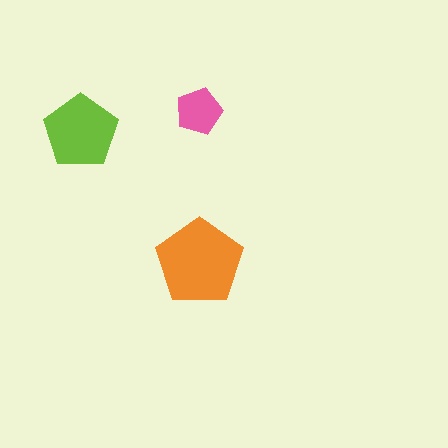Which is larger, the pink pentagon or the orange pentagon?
The orange one.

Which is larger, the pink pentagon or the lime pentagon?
The lime one.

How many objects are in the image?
There are 3 objects in the image.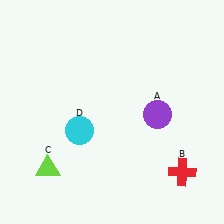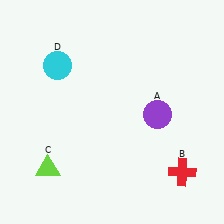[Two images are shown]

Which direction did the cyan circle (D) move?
The cyan circle (D) moved up.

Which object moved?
The cyan circle (D) moved up.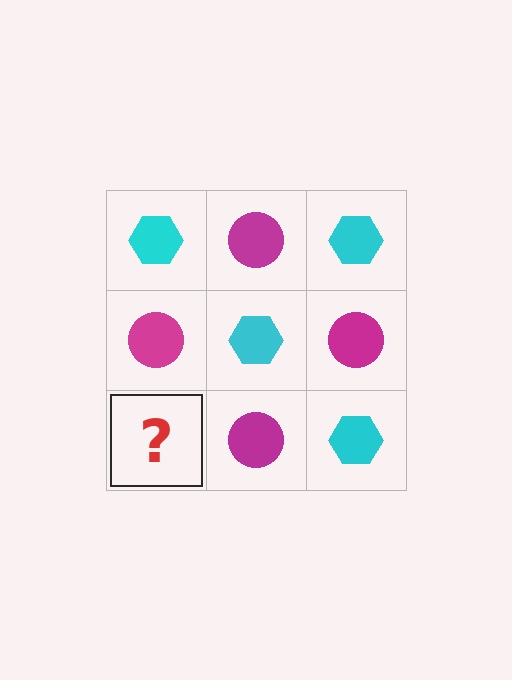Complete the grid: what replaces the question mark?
The question mark should be replaced with a cyan hexagon.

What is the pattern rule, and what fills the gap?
The rule is that it alternates cyan hexagon and magenta circle in a checkerboard pattern. The gap should be filled with a cyan hexagon.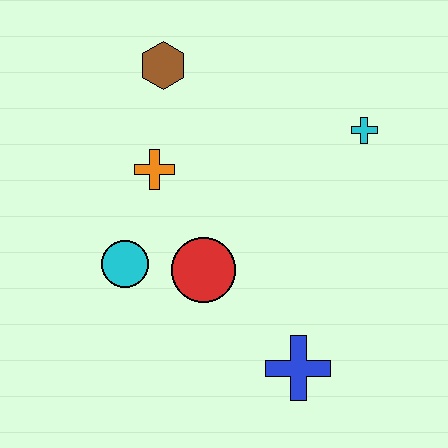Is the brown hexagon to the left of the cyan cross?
Yes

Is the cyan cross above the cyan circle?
Yes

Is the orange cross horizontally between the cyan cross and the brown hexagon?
No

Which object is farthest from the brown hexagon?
The blue cross is farthest from the brown hexagon.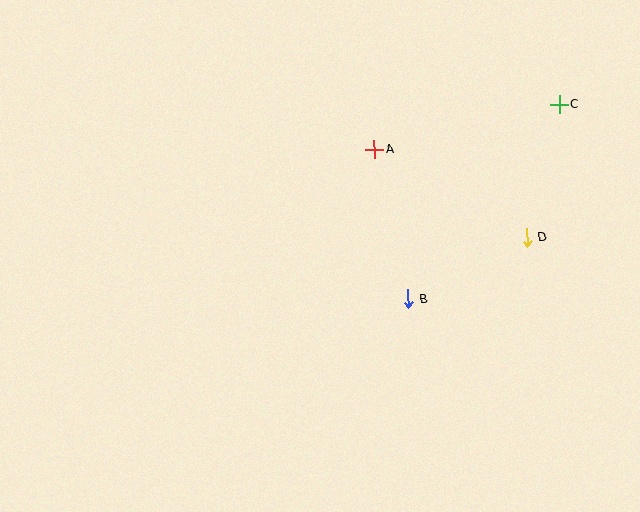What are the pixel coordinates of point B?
Point B is at (408, 299).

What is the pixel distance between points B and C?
The distance between B and C is 246 pixels.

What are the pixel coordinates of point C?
Point C is at (559, 104).